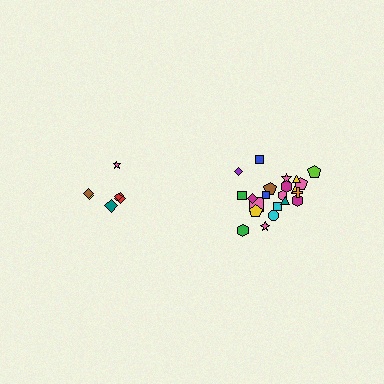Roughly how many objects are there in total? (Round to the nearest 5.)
Roughly 30 objects in total.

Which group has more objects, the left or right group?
The right group.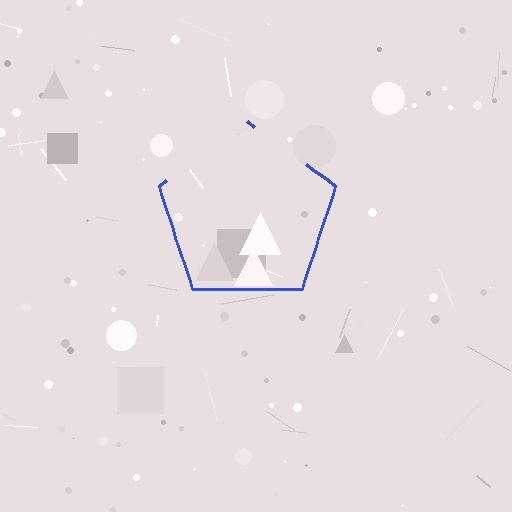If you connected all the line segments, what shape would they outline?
They would outline a pentagon.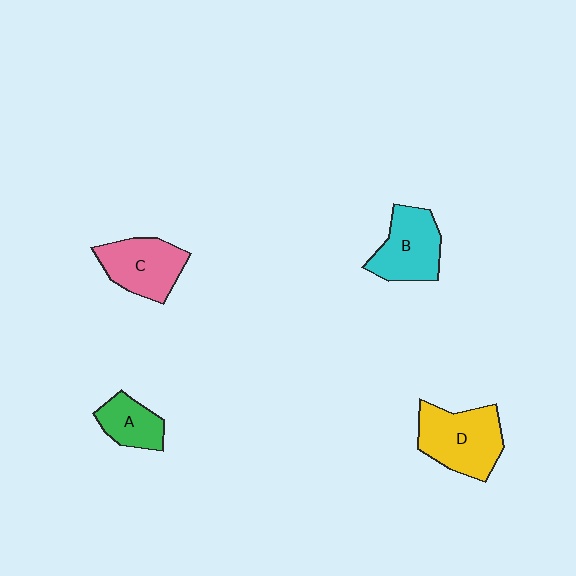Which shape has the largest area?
Shape D (yellow).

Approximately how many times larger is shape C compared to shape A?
Approximately 1.5 times.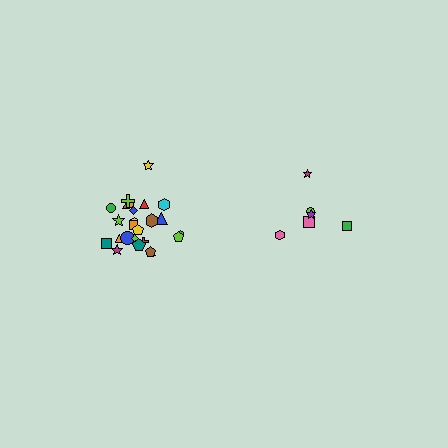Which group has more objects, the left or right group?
The left group.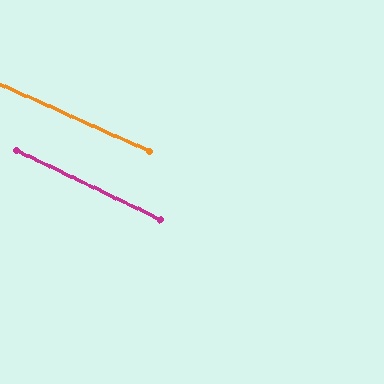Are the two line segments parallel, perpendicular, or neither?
Parallel — their directions differ by only 1.8°.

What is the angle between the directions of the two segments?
Approximately 2 degrees.